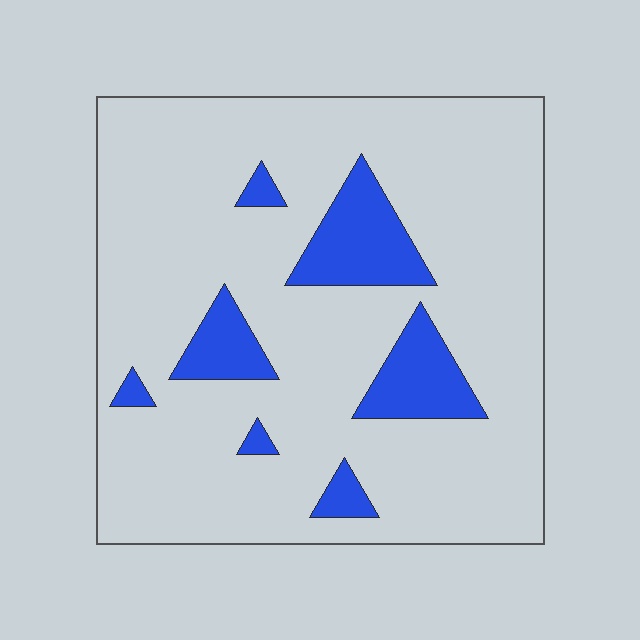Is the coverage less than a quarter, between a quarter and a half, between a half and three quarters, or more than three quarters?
Less than a quarter.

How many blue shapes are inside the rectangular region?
7.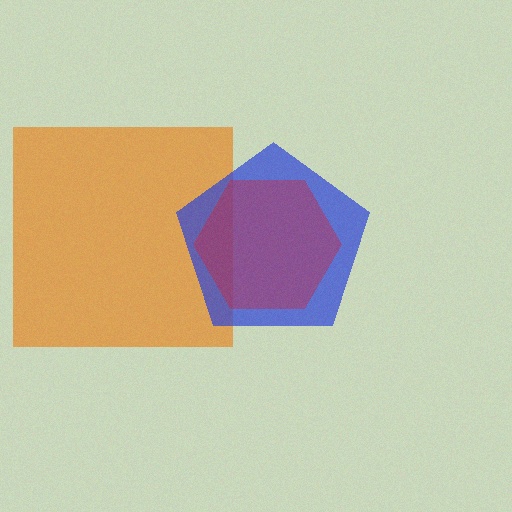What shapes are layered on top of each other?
The layered shapes are: an orange square, a blue pentagon, a red hexagon.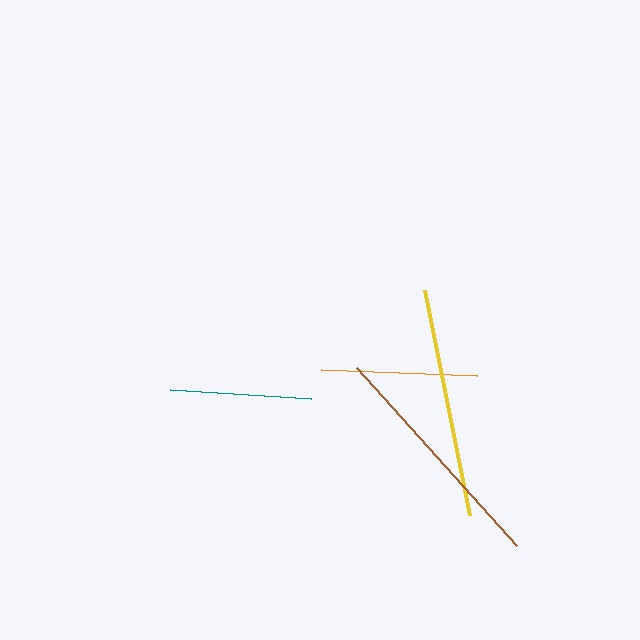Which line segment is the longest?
The brown line is the longest at approximately 239 pixels.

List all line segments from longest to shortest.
From longest to shortest: brown, yellow, orange, teal.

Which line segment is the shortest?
The teal line is the shortest at approximately 141 pixels.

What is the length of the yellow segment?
The yellow segment is approximately 230 pixels long.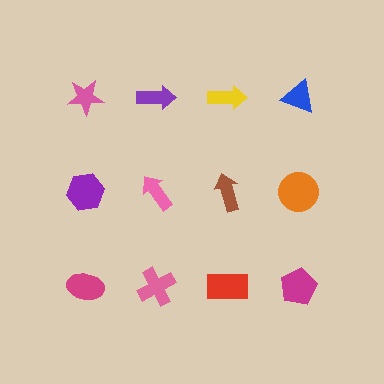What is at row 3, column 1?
A magenta ellipse.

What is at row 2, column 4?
An orange circle.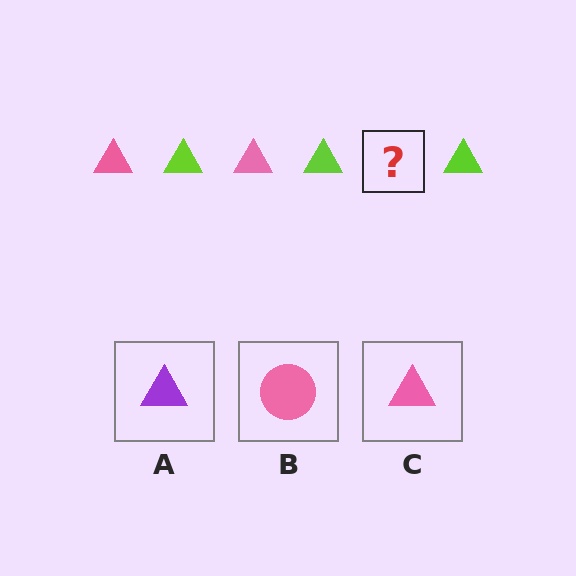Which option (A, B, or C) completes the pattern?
C.